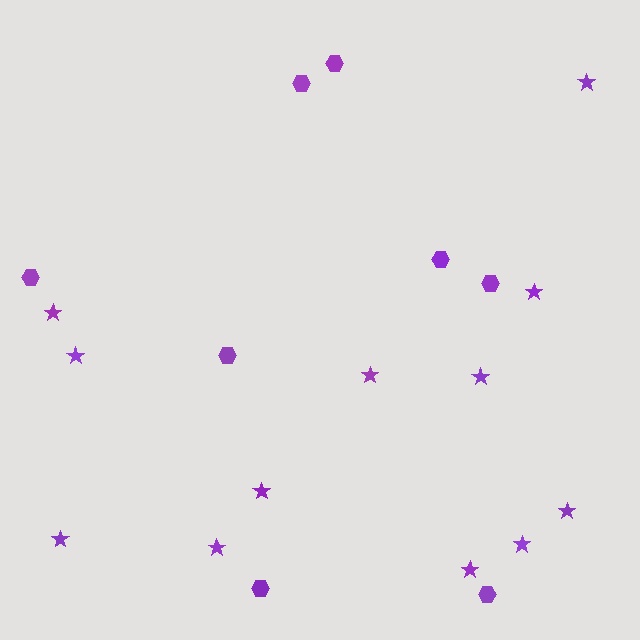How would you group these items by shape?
There are 2 groups: one group of hexagons (8) and one group of stars (12).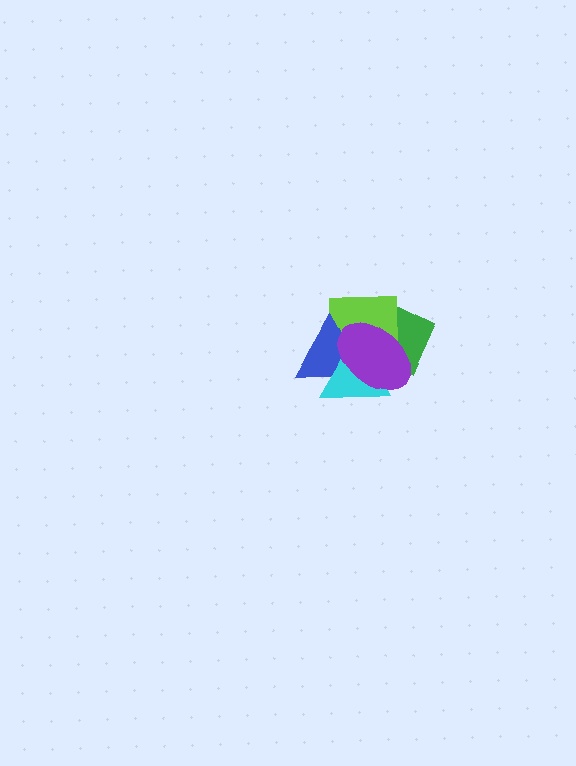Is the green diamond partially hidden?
Yes, it is partially covered by another shape.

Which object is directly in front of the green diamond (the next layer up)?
The lime square is directly in front of the green diamond.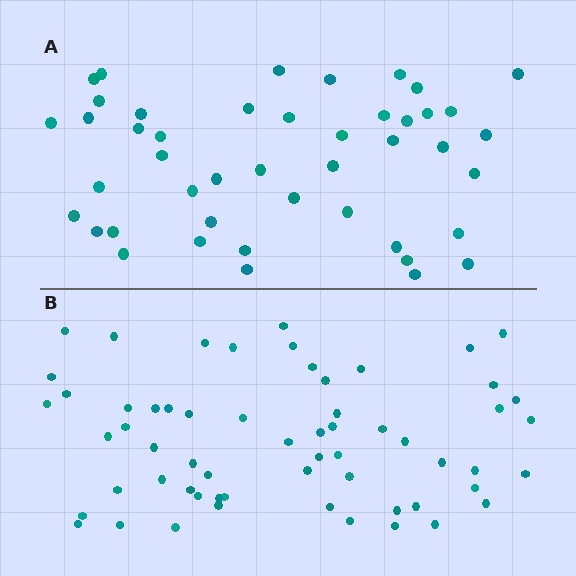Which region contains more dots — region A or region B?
Region B (the bottom region) has more dots.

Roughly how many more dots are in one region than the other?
Region B has approximately 15 more dots than region A.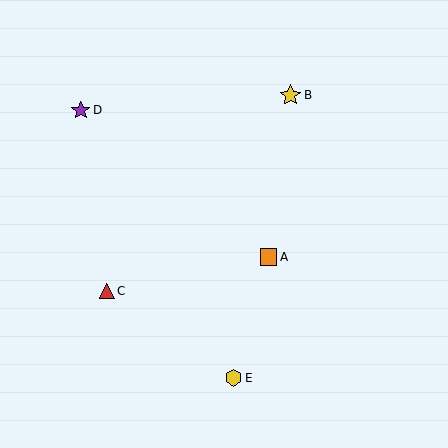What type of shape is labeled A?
Shape A is an orange square.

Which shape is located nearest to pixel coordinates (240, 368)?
The yellow hexagon (labeled E) at (233, 378) is nearest to that location.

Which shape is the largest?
The yellow star (labeled B) is the largest.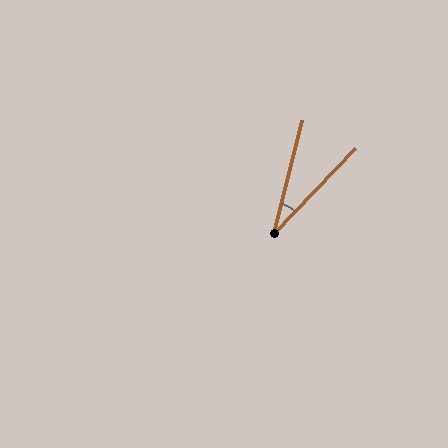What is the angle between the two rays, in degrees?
Approximately 30 degrees.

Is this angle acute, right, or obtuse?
It is acute.